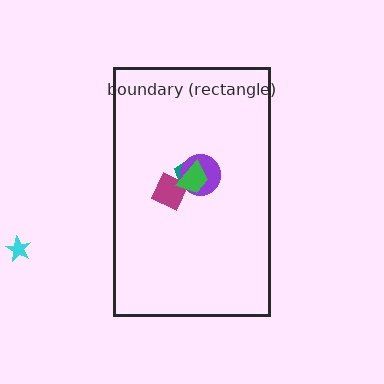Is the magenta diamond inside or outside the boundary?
Inside.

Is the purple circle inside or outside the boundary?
Inside.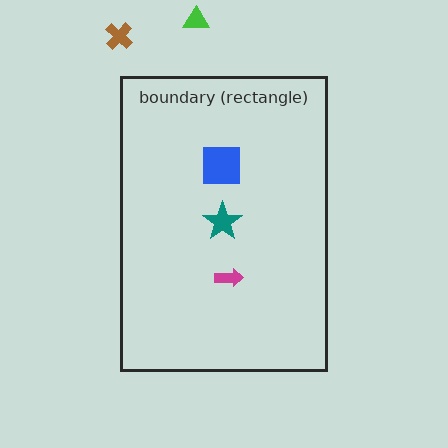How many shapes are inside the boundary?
3 inside, 2 outside.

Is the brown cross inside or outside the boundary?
Outside.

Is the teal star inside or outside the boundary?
Inside.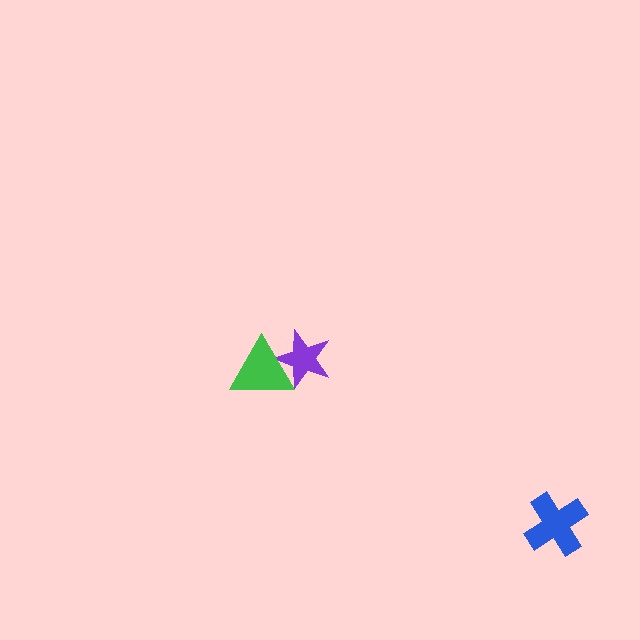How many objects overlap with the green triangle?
1 object overlaps with the green triangle.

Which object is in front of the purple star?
The green triangle is in front of the purple star.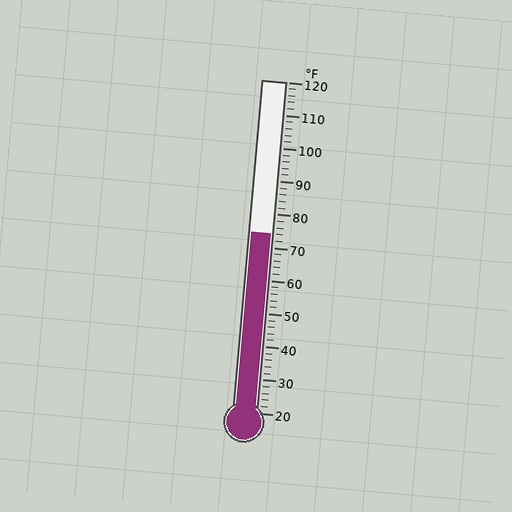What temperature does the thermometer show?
The thermometer shows approximately 74°F.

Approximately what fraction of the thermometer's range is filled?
The thermometer is filled to approximately 55% of its range.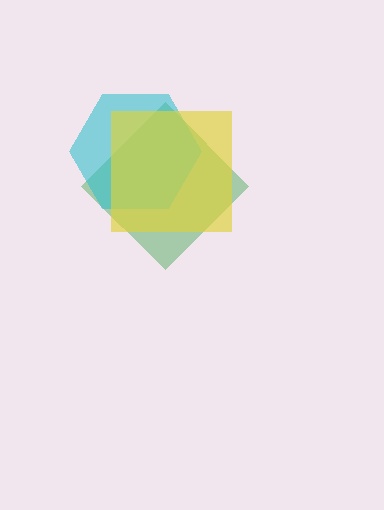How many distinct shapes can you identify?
There are 3 distinct shapes: a green diamond, a cyan hexagon, a yellow square.